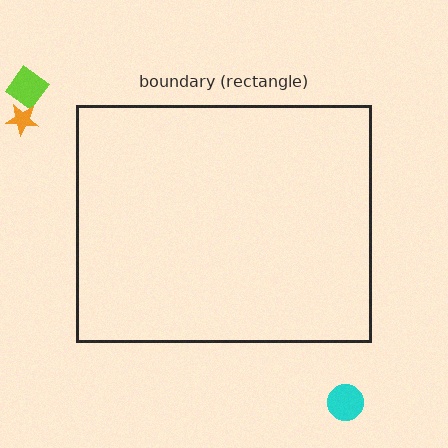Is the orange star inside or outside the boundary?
Outside.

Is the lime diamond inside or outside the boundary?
Outside.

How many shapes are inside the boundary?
0 inside, 3 outside.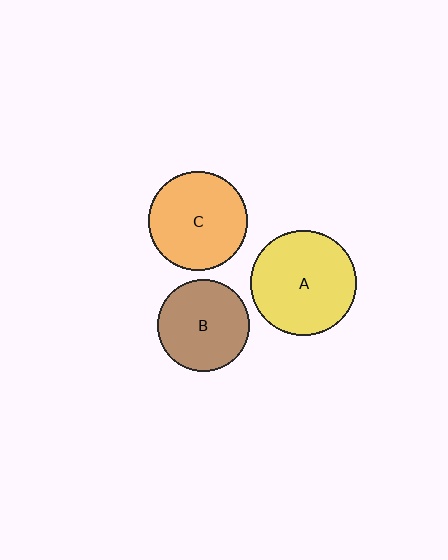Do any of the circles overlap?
No, none of the circles overlap.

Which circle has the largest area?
Circle A (yellow).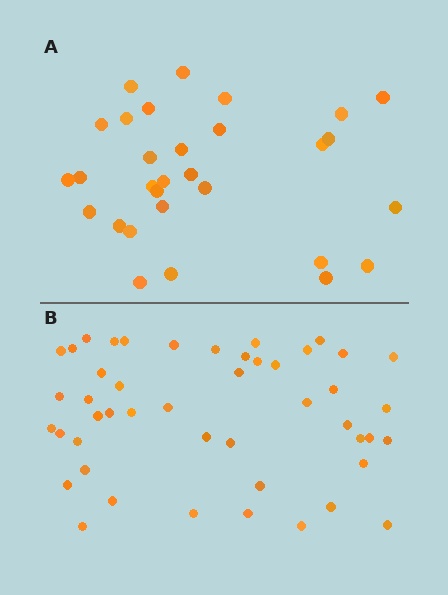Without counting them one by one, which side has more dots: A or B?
Region B (the bottom region) has more dots.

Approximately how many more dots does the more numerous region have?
Region B has approximately 15 more dots than region A.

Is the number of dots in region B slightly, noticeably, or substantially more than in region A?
Region B has substantially more. The ratio is roughly 1.6 to 1.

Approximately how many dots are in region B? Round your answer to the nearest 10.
About 50 dots. (The exact count is 47, which rounds to 50.)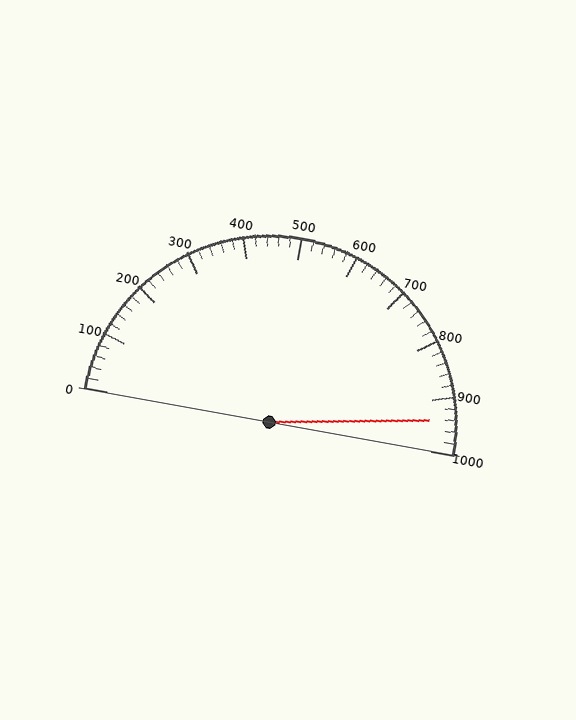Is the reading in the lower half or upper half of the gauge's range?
The reading is in the upper half of the range (0 to 1000).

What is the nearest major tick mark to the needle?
The nearest major tick mark is 900.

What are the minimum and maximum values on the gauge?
The gauge ranges from 0 to 1000.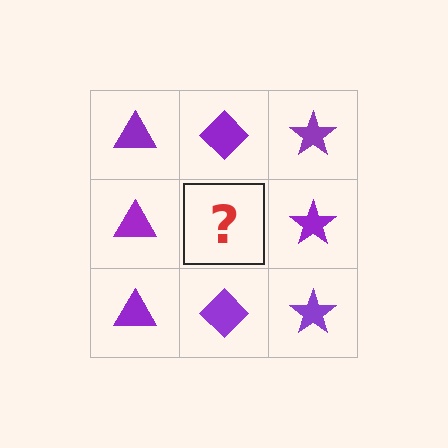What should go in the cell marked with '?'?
The missing cell should contain a purple diamond.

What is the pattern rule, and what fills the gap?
The rule is that each column has a consistent shape. The gap should be filled with a purple diamond.